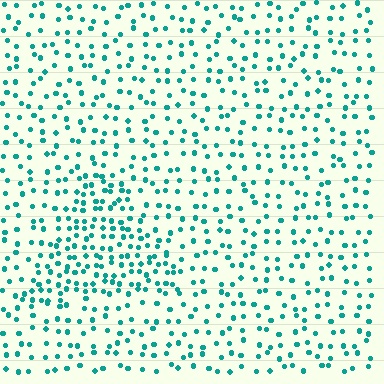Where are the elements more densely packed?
The elements are more densely packed inside the triangle boundary.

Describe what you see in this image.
The image contains small teal elements arranged at two different densities. A triangle-shaped region is visible where the elements are more densely packed than the surrounding area.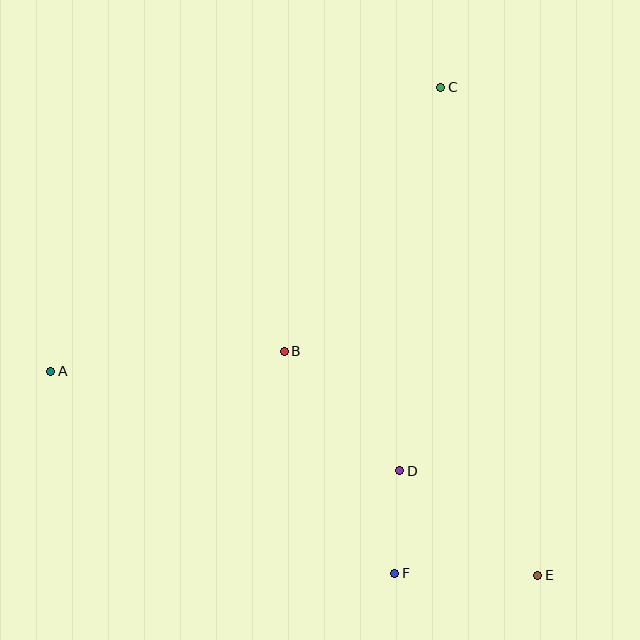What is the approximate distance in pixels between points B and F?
The distance between B and F is approximately 248 pixels.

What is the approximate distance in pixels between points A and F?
The distance between A and F is approximately 399 pixels.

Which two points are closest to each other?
Points D and F are closest to each other.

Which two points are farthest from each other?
Points A and E are farthest from each other.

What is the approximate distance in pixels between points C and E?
The distance between C and E is approximately 497 pixels.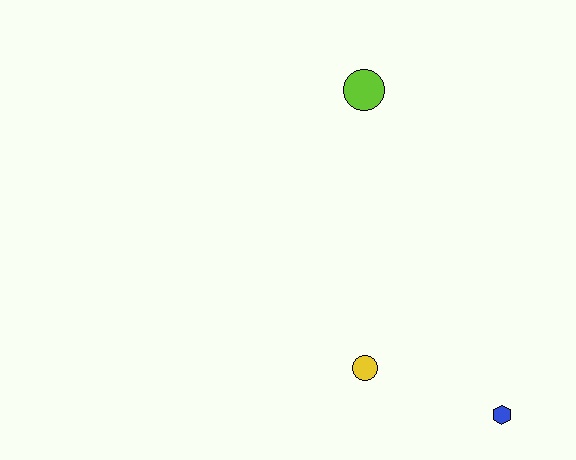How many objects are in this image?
There are 3 objects.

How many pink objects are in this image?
There are no pink objects.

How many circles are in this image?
There are 2 circles.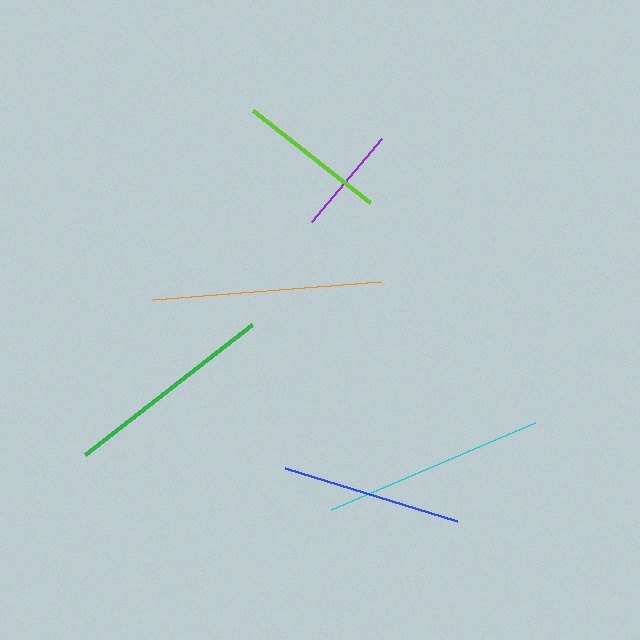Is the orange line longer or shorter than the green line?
The orange line is longer than the green line.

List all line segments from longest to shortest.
From longest to shortest: orange, cyan, green, blue, lime, purple.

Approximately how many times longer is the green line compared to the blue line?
The green line is approximately 1.2 times the length of the blue line.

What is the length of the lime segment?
The lime segment is approximately 149 pixels long.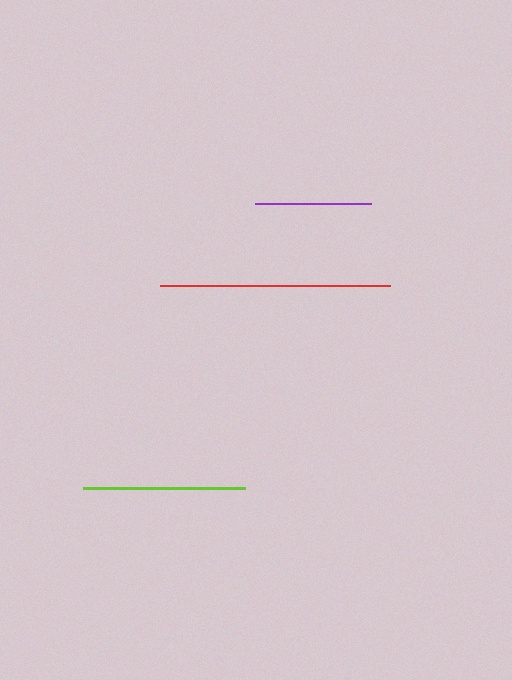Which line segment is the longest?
The red line is the longest at approximately 230 pixels.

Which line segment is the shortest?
The purple line is the shortest at approximately 116 pixels.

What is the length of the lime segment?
The lime segment is approximately 161 pixels long.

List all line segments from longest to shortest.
From longest to shortest: red, lime, purple.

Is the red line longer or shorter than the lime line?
The red line is longer than the lime line.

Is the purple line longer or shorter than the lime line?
The lime line is longer than the purple line.